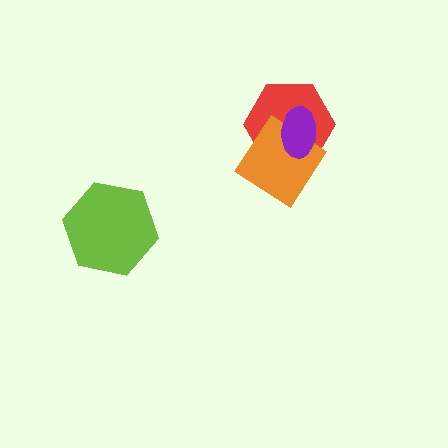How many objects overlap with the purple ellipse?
2 objects overlap with the purple ellipse.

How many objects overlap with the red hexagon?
2 objects overlap with the red hexagon.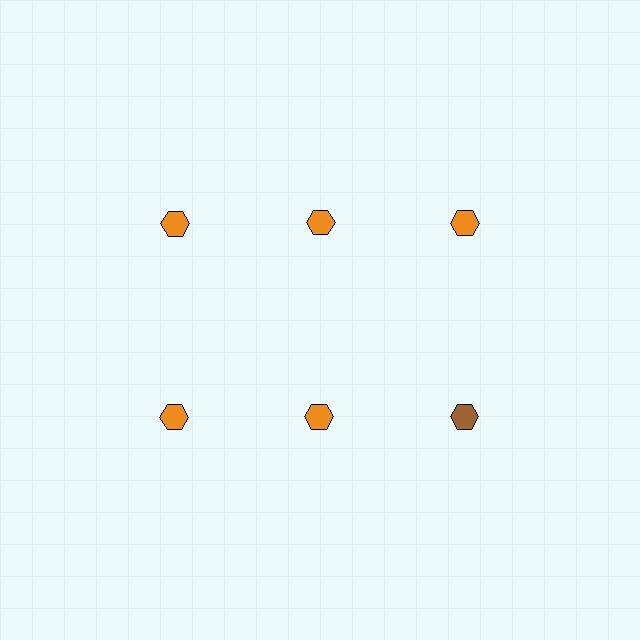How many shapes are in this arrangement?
There are 6 shapes arranged in a grid pattern.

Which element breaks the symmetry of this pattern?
The brown hexagon in the second row, center column breaks the symmetry. All other shapes are orange hexagons.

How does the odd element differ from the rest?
It has a different color: brown instead of orange.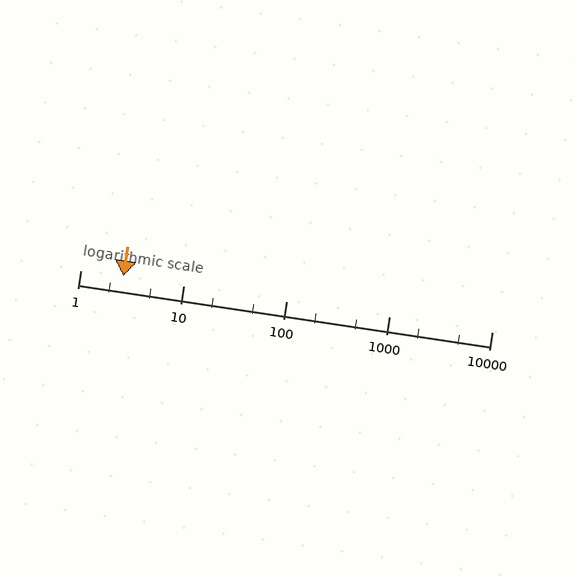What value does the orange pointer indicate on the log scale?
The pointer indicates approximately 2.6.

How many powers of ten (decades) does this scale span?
The scale spans 4 decades, from 1 to 10000.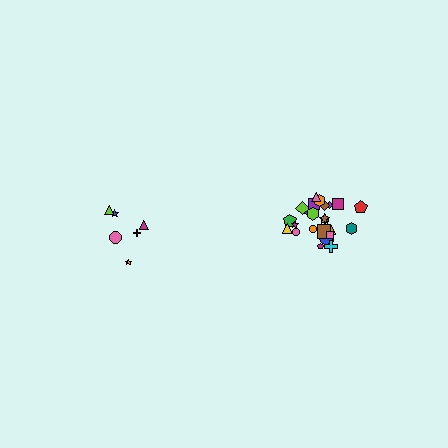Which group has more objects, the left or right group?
The right group.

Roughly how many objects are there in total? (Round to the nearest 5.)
Roughly 30 objects in total.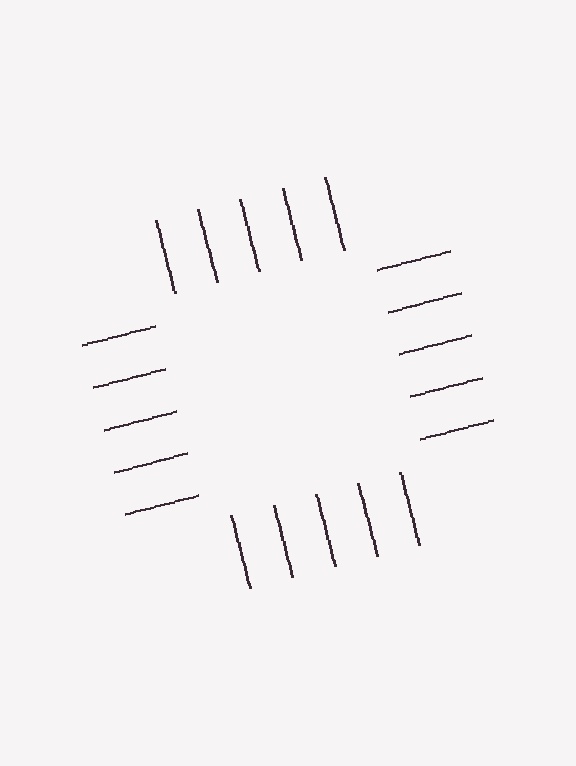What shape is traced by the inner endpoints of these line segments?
An illusory square — the line segments terminate on its edges but no continuous stroke is drawn.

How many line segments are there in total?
20 — 5 along each of the 4 edges.